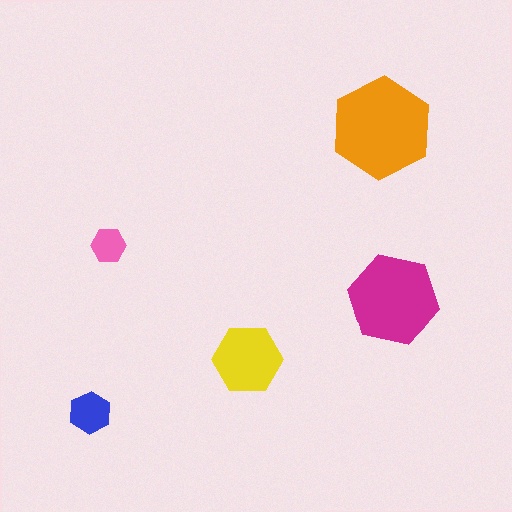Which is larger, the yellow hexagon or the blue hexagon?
The yellow one.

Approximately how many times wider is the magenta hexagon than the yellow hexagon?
About 1.5 times wider.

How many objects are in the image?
There are 5 objects in the image.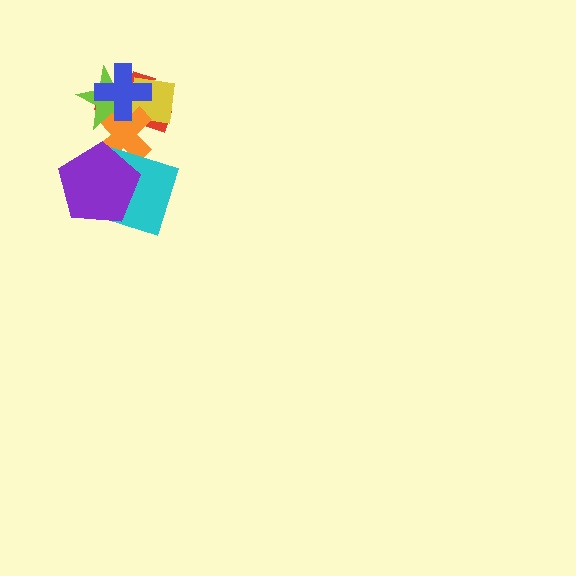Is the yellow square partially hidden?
Yes, it is partially covered by another shape.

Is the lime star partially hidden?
Yes, it is partially covered by another shape.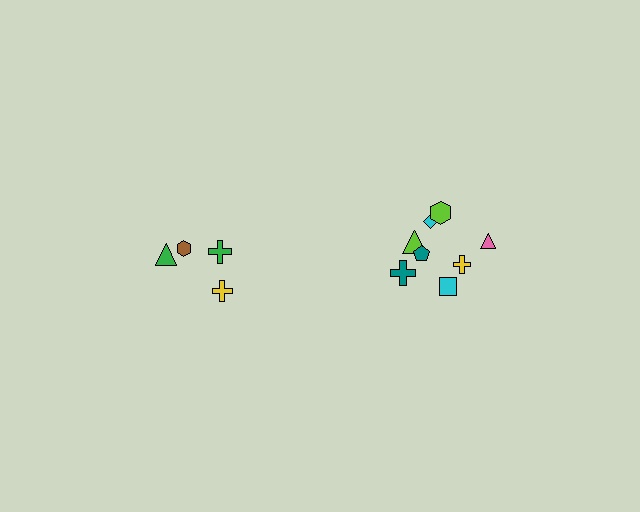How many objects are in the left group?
There are 4 objects.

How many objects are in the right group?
There are 8 objects.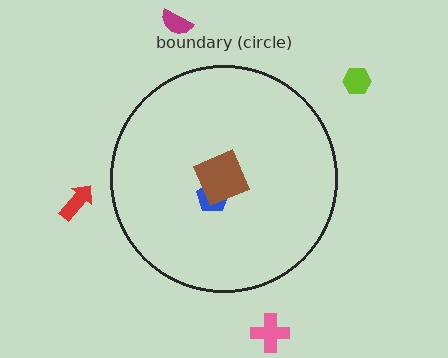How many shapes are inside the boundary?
2 inside, 4 outside.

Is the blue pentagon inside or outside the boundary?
Inside.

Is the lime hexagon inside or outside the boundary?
Outside.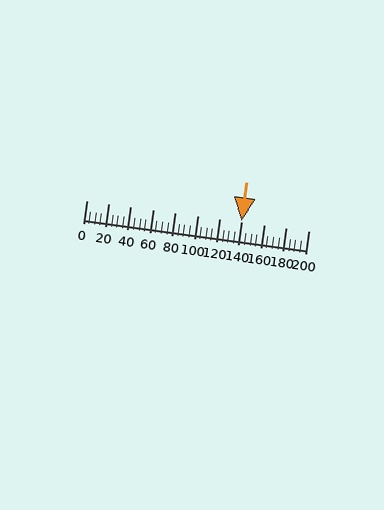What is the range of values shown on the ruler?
The ruler shows values from 0 to 200.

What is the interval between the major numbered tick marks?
The major tick marks are spaced 20 units apart.